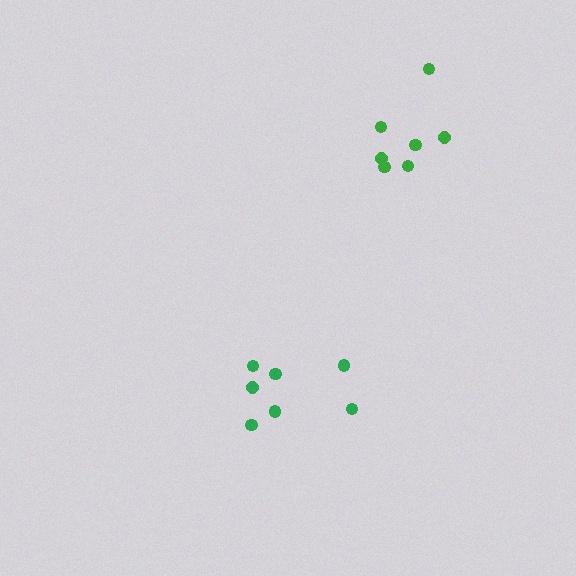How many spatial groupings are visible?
There are 2 spatial groupings.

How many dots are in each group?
Group 1: 7 dots, Group 2: 7 dots (14 total).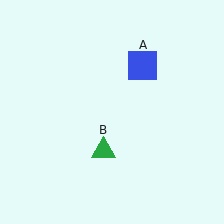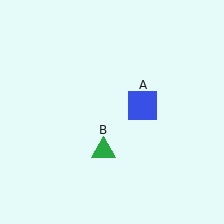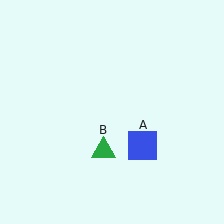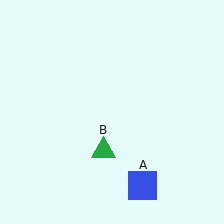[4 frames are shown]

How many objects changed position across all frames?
1 object changed position: blue square (object A).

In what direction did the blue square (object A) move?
The blue square (object A) moved down.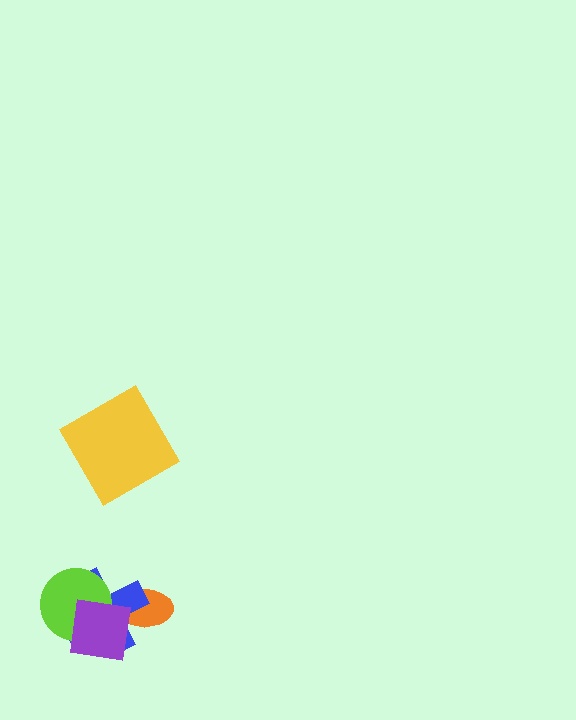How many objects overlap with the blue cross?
3 objects overlap with the blue cross.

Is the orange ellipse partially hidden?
Yes, it is partially covered by another shape.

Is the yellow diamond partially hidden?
No, no other shape covers it.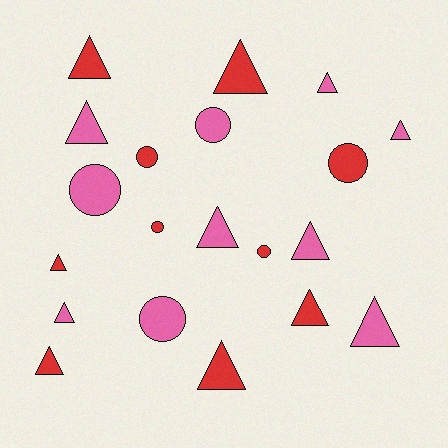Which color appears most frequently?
Pink, with 10 objects.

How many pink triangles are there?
There are 7 pink triangles.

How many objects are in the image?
There are 20 objects.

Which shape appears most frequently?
Triangle, with 13 objects.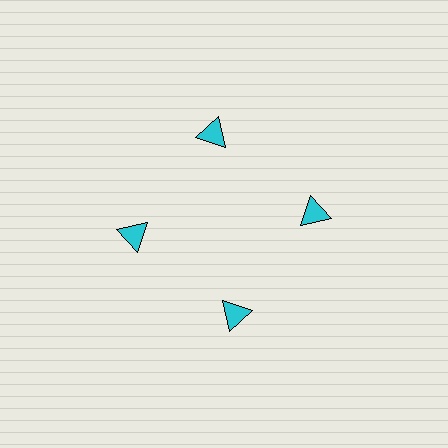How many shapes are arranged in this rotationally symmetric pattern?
There are 4 shapes, arranged in 4 groups of 1.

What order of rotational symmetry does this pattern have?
This pattern has 4-fold rotational symmetry.